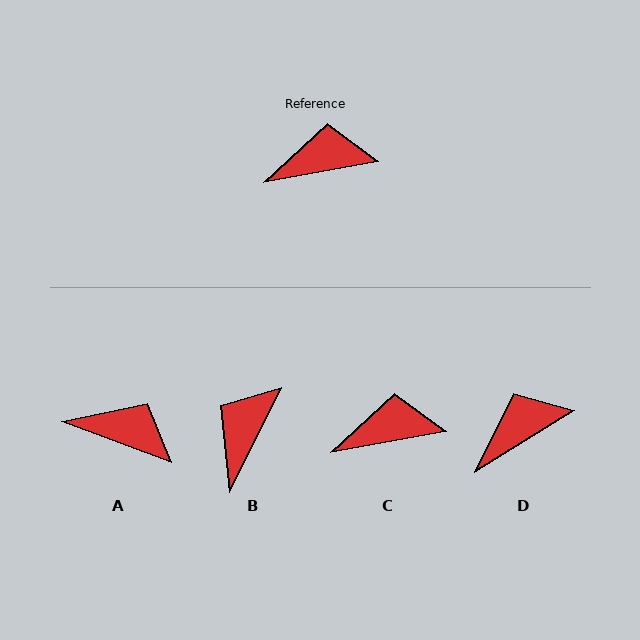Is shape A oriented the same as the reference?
No, it is off by about 31 degrees.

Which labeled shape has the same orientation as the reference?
C.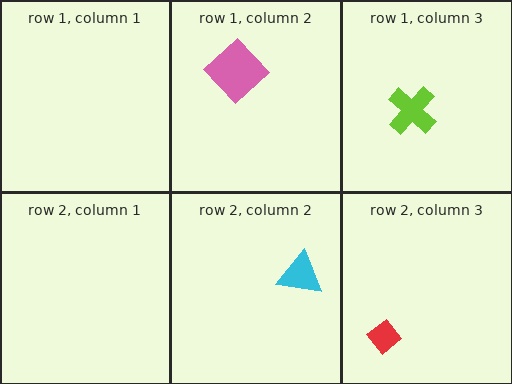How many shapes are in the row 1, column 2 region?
1.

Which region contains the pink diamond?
The row 1, column 2 region.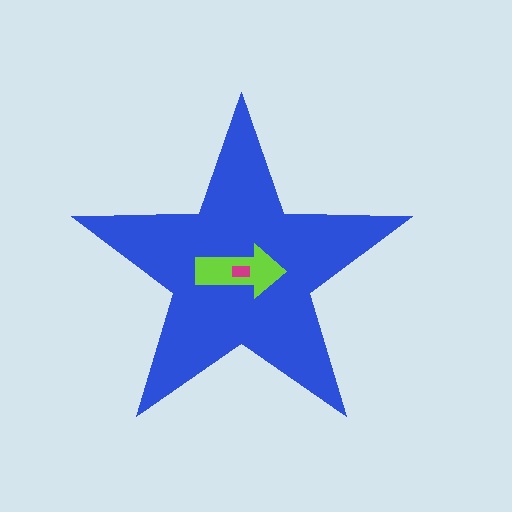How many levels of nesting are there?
3.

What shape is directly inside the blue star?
The lime arrow.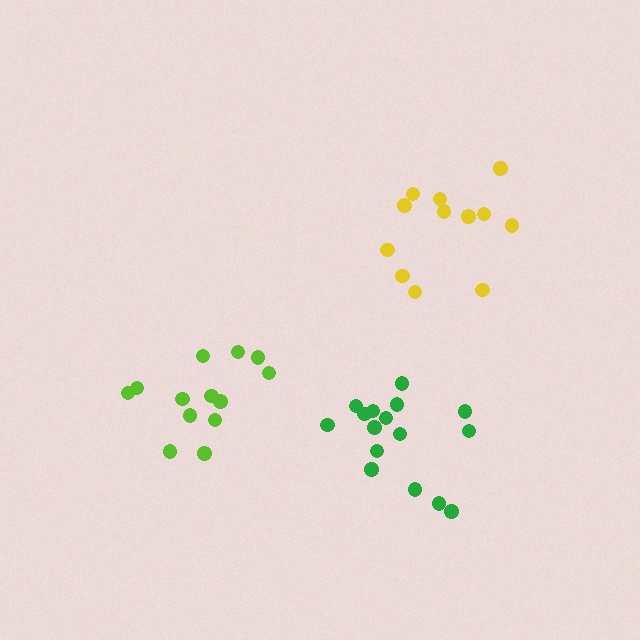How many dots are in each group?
Group 1: 14 dots, Group 2: 12 dots, Group 3: 16 dots (42 total).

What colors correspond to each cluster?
The clusters are colored: lime, yellow, green.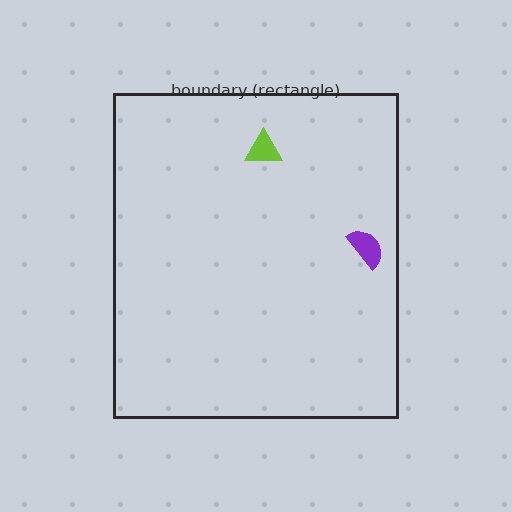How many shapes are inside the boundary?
2 inside, 0 outside.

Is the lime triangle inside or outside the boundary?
Inside.